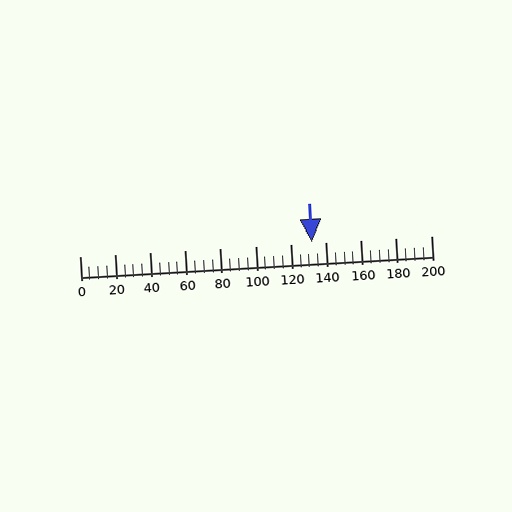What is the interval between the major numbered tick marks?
The major tick marks are spaced 20 units apart.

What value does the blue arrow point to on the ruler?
The blue arrow points to approximately 132.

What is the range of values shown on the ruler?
The ruler shows values from 0 to 200.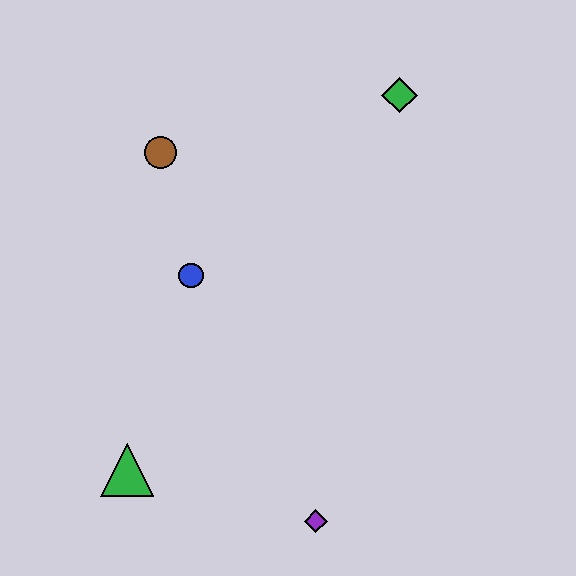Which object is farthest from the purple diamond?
The green diamond is farthest from the purple diamond.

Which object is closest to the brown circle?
The blue circle is closest to the brown circle.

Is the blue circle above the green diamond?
No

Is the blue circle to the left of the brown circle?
No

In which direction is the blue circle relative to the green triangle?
The blue circle is above the green triangle.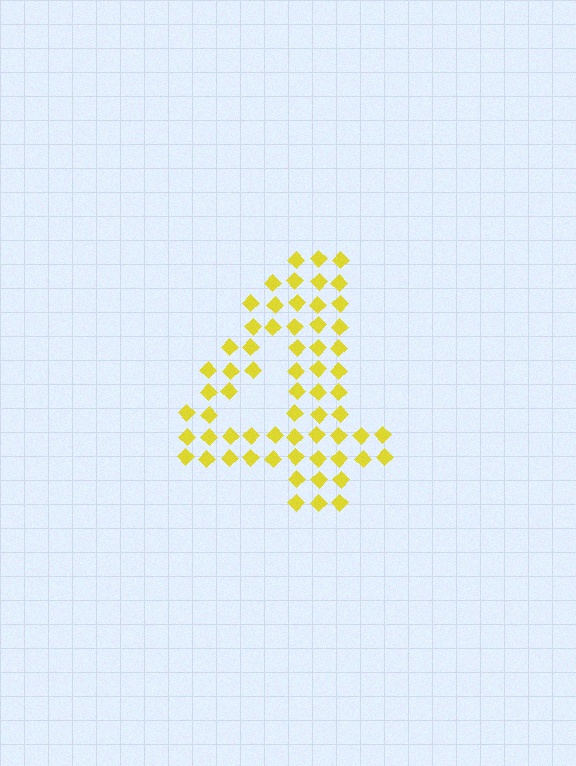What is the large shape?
The large shape is the digit 4.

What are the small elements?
The small elements are diamonds.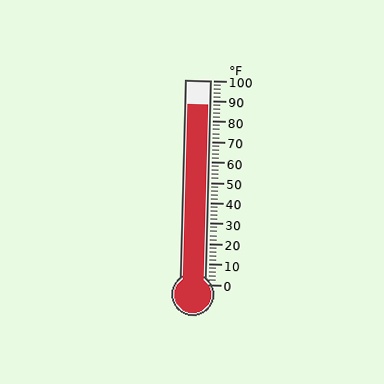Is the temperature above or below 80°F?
The temperature is above 80°F.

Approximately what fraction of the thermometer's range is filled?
The thermometer is filled to approximately 90% of its range.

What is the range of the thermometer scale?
The thermometer scale ranges from 0°F to 100°F.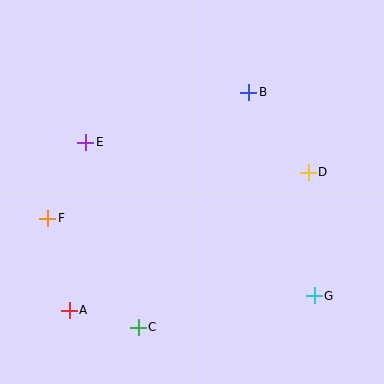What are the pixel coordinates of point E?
Point E is at (86, 142).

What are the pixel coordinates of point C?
Point C is at (138, 327).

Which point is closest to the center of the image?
Point B at (249, 92) is closest to the center.